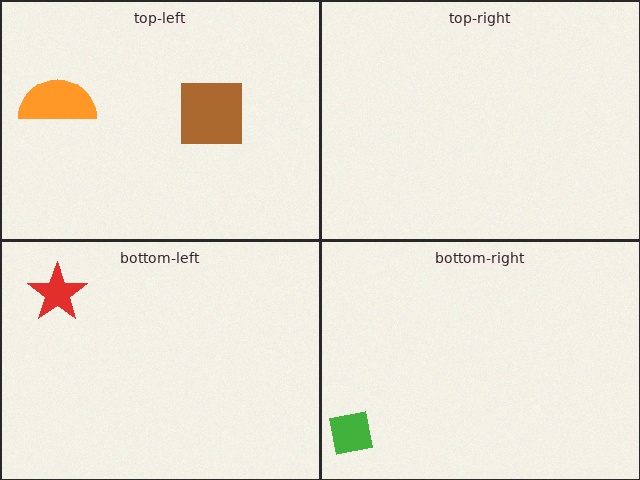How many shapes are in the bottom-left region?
1.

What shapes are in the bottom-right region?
The green square.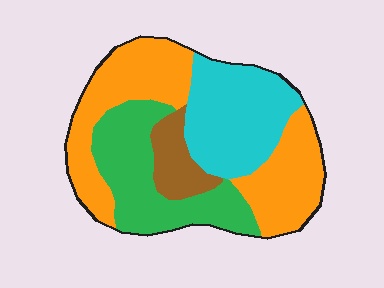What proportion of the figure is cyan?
Cyan covers roughly 25% of the figure.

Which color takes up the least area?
Brown, at roughly 10%.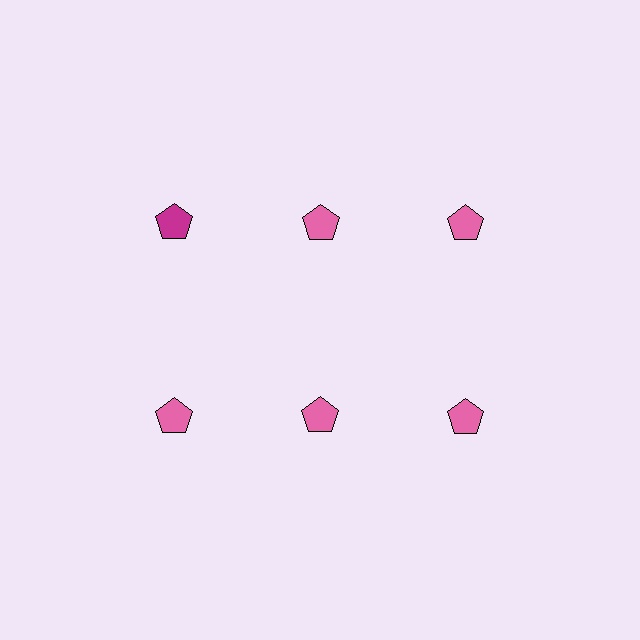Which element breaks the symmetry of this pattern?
The magenta pentagon in the top row, leftmost column breaks the symmetry. All other shapes are pink pentagons.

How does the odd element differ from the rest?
It has a different color: magenta instead of pink.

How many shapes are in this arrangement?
There are 6 shapes arranged in a grid pattern.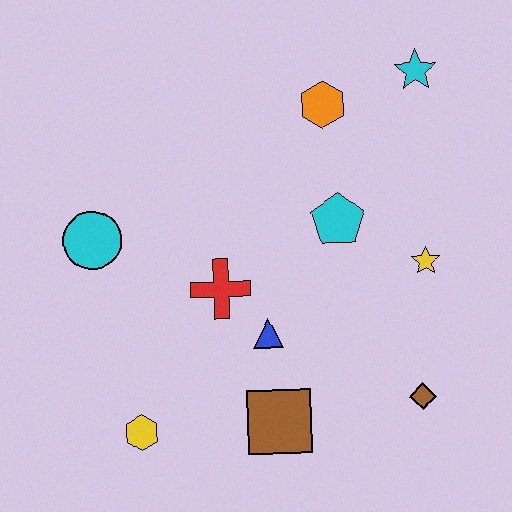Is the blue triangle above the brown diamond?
Yes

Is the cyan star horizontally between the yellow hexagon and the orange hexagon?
No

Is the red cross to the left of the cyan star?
Yes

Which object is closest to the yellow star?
The cyan pentagon is closest to the yellow star.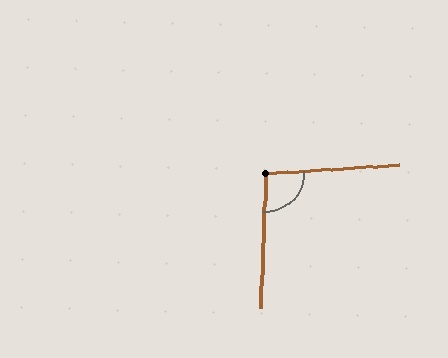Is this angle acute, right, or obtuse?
It is obtuse.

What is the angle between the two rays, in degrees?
Approximately 95 degrees.